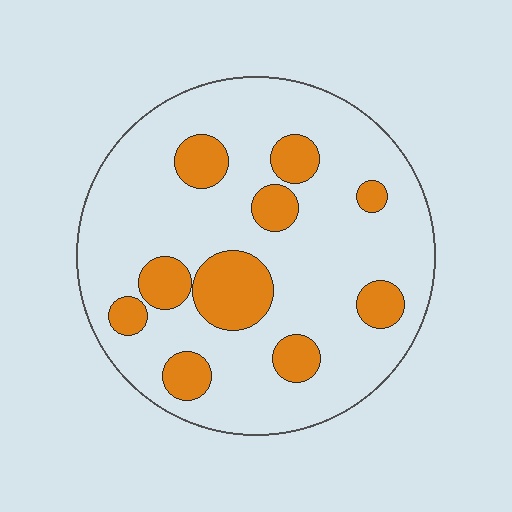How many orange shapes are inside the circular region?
10.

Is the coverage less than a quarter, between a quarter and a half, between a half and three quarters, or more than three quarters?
Less than a quarter.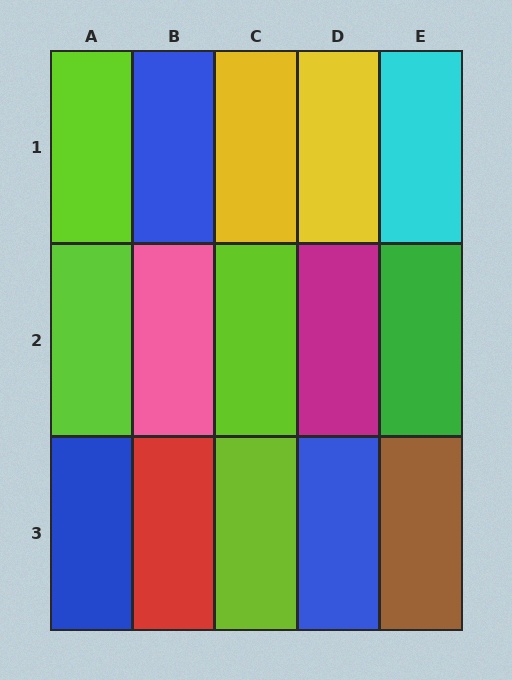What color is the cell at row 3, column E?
Brown.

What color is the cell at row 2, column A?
Lime.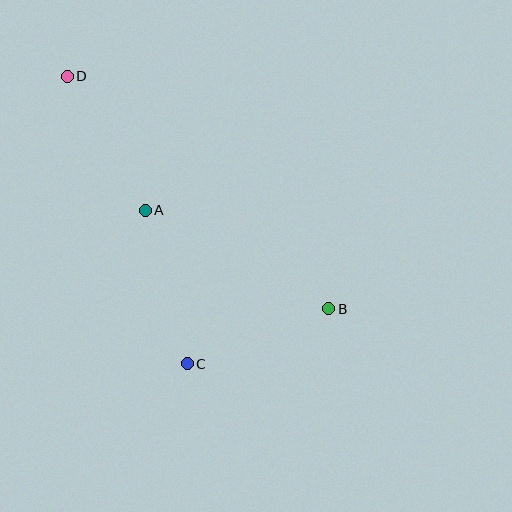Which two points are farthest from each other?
Points B and D are farthest from each other.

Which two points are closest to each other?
Points B and C are closest to each other.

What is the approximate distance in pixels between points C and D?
The distance between C and D is approximately 312 pixels.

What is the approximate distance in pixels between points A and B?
The distance between A and B is approximately 208 pixels.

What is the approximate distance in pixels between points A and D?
The distance between A and D is approximately 156 pixels.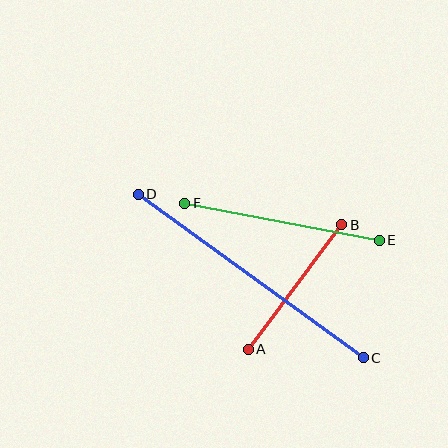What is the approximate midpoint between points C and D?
The midpoint is at approximately (251, 276) pixels.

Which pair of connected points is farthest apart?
Points C and D are farthest apart.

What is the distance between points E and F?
The distance is approximately 198 pixels.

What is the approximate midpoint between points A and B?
The midpoint is at approximately (295, 287) pixels.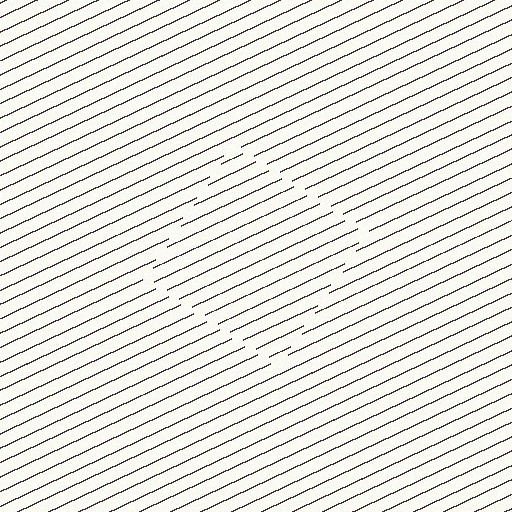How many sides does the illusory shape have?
4 sides — the line-ends trace a square.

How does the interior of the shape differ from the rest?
The interior of the shape contains the same grating, shifted by half a period — the contour is defined by the phase discontinuity where line-ends from the inner and outer gratings abut.